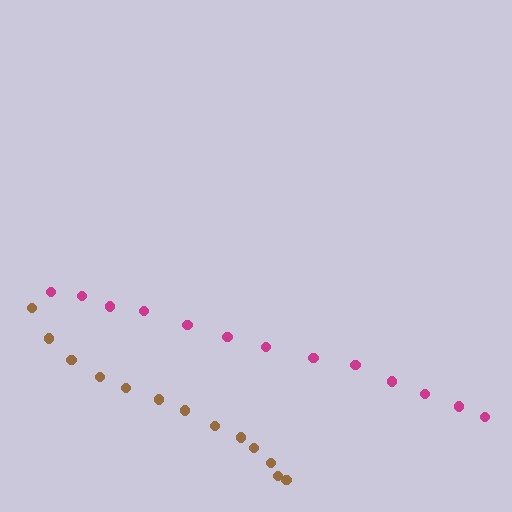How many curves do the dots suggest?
There are 2 distinct paths.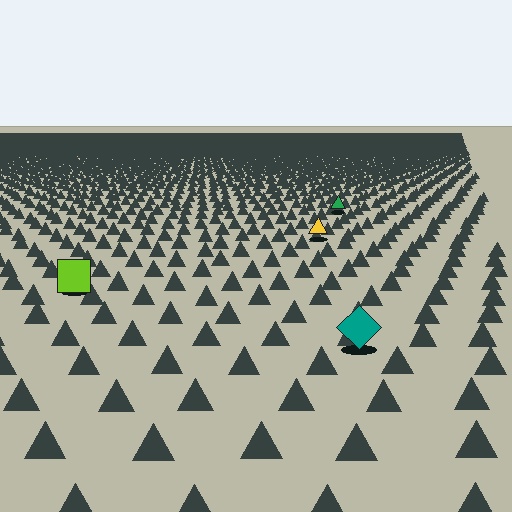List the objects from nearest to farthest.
From nearest to farthest: the teal diamond, the lime square, the yellow triangle, the green triangle.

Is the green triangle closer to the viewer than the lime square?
No. The lime square is closer — you can tell from the texture gradient: the ground texture is coarser near it.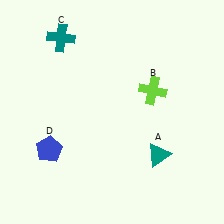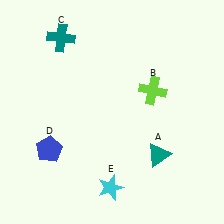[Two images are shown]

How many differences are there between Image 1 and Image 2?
There is 1 difference between the two images.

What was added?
A cyan star (E) was added in Image 2.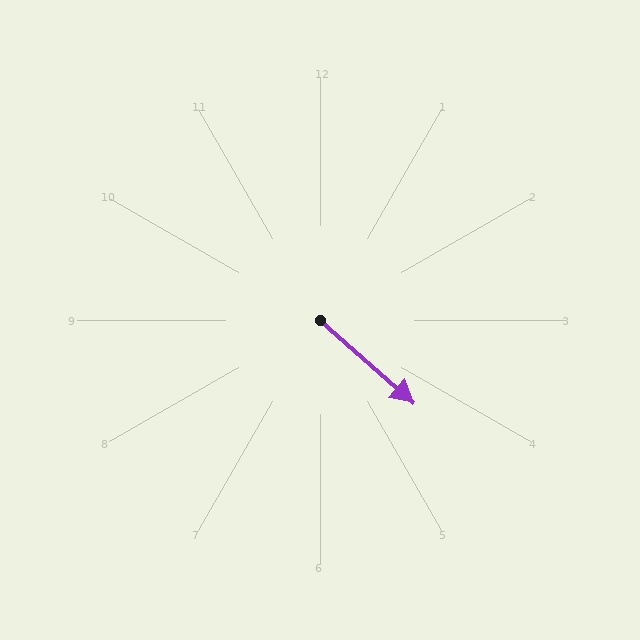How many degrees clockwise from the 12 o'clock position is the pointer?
Approximately 132 degrees.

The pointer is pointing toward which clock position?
Roughly 4 o'clock.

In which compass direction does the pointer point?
Southeast.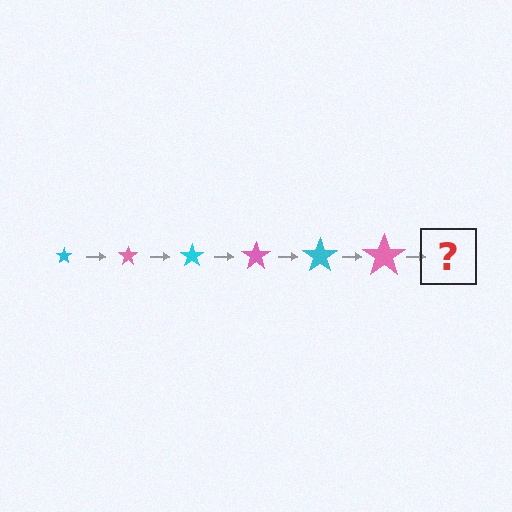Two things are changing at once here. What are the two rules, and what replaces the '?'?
The two rules are that the star grows larger each step and the color cycles through cyan and pink. The '?' should be a cyan star, larger than the previous one.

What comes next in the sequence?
The next element should be a cyan star, larger than the previous one.